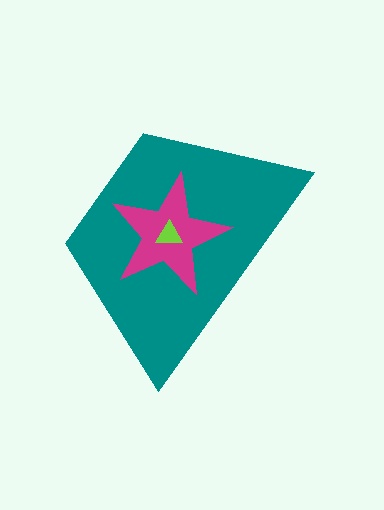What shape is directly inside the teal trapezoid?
The magenta star.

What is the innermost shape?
The lime triangle.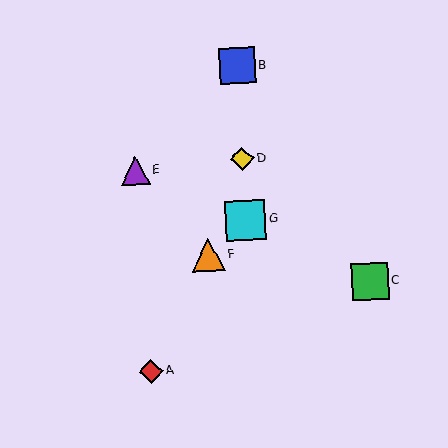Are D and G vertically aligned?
Yes, both are at x≈242.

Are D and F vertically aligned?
No, D is at x≈242 and F is at x≈209.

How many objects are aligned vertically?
3 objects (B, D, G) are aligned vertically.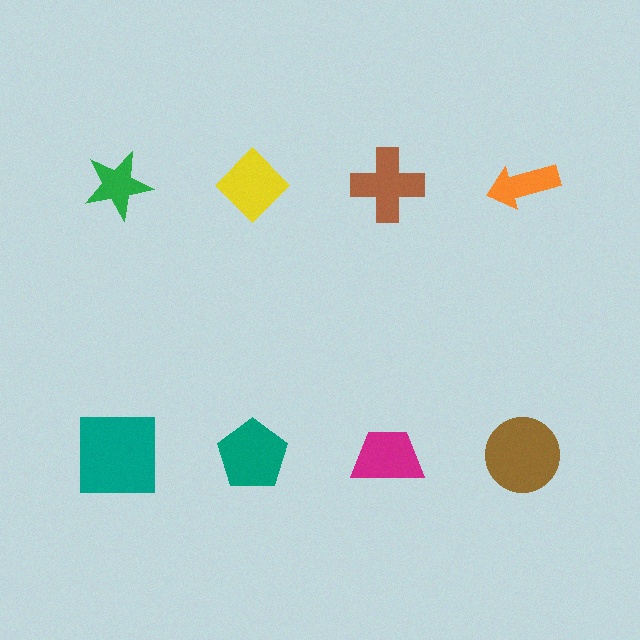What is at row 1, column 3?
A brown cross.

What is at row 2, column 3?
A magenta trapezoid.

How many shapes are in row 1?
4 shapes.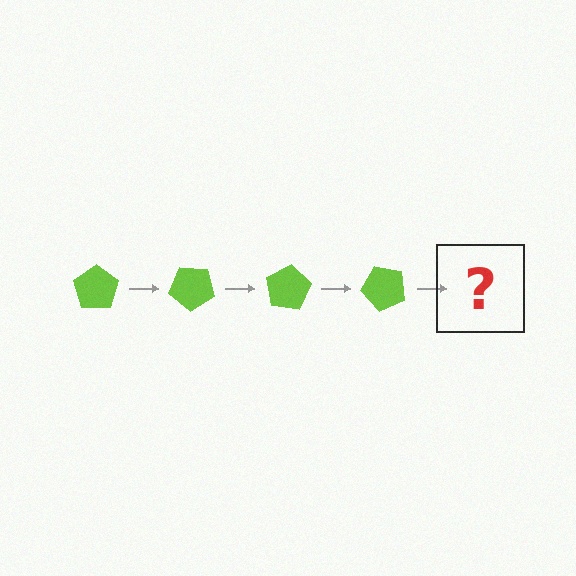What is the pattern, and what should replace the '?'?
The pattern is that the pentagon rotates 40 degrees each step. The '?' should be a lime pentagon rotated 160 degrees.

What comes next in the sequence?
The next element should be a lime pentagon rotated 160 degrees.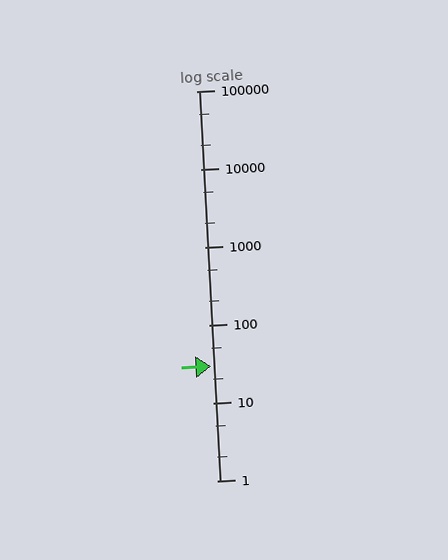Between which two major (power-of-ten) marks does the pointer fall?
The pointer is between 10 and 100.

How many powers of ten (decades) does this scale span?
The scale spans 5 decades, from 1 to 100000.